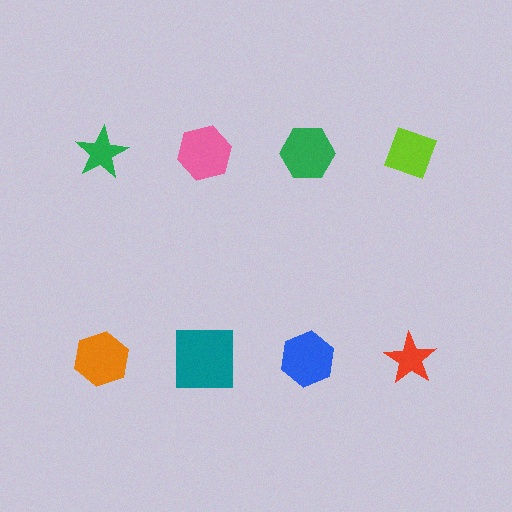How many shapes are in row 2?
4 shapes.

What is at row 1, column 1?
A green star.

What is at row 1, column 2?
A pink hexagon.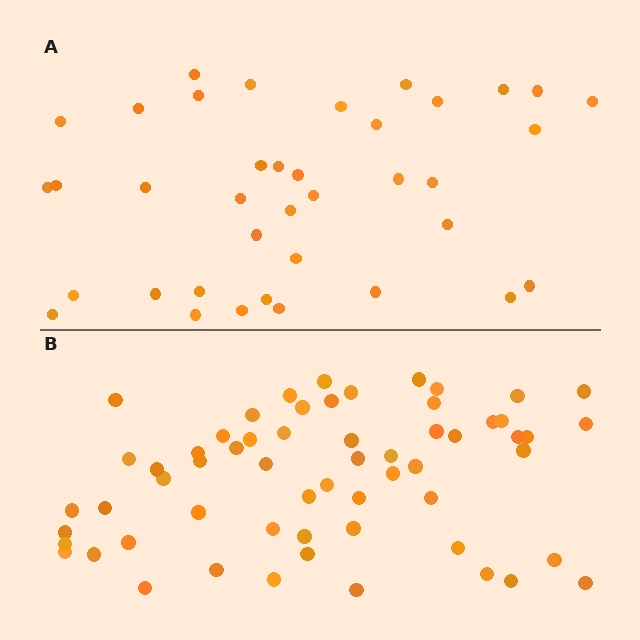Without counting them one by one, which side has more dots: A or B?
Region B (the bottom region) has more dots.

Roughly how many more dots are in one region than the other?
Region B has approximately 20 more dots than region A.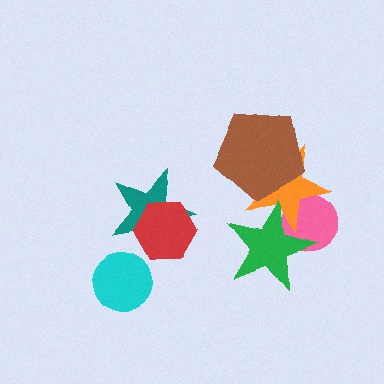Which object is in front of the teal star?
The red hexagon is in front of the teal star.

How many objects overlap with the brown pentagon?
1 object overlaps with the brown pentagon.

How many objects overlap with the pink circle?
2 objects overlap with the pink circle.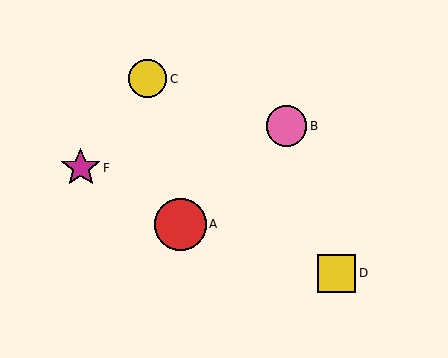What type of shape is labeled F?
Shape F is a magenta star.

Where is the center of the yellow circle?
The center of the yellow circle is at (148, 79).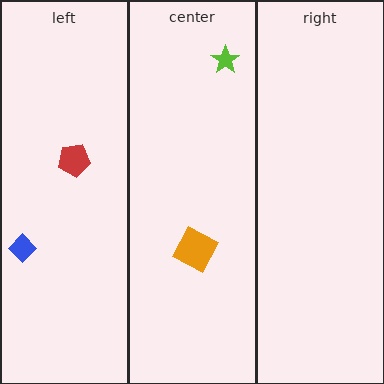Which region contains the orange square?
The center region.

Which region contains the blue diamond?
The left region.